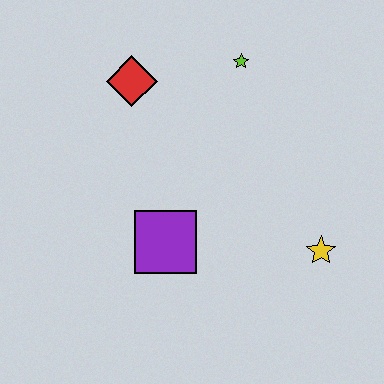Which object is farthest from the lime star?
The yellow star is farthest from the lime star.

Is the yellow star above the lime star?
No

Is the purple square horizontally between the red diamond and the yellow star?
Yes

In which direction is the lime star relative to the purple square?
The lime star is above the purple square.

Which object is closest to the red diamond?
The lime star is closest to the red diamond.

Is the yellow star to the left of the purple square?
No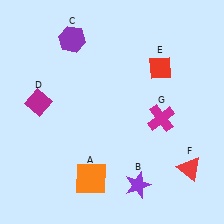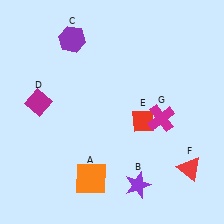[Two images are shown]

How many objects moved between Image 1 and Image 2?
1 object moved between the two images.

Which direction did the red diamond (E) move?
The red diamond (E) moved down.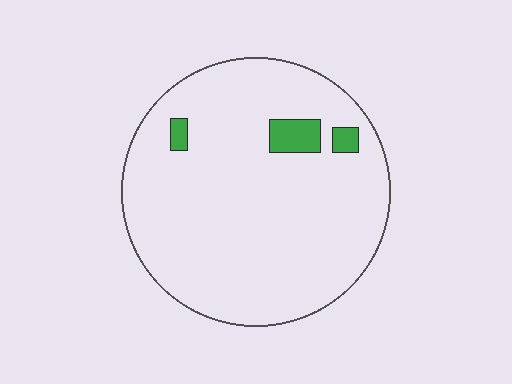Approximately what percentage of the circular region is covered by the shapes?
Approximately 5%.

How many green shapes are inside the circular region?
3.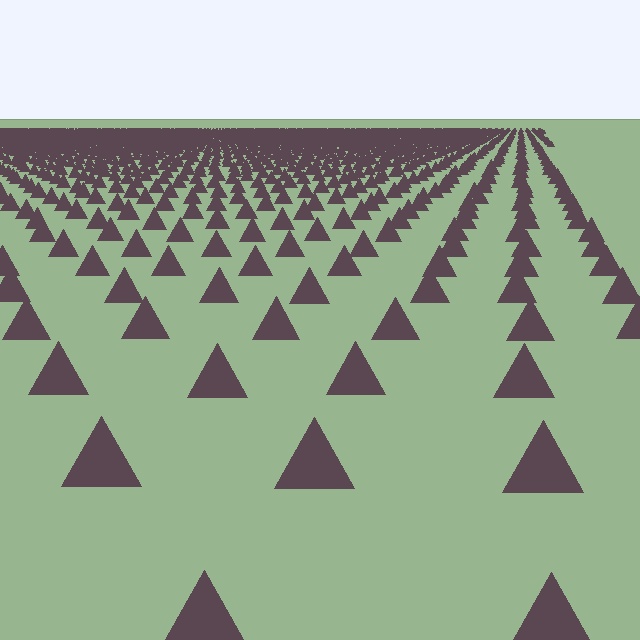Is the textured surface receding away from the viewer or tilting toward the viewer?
The surface is receding away from the viewer. Texture elements get smaller and denser toward the top.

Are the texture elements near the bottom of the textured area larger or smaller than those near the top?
Larger. Near the bottom, elements are closer to the viewer and appear at a bigger on-screen size.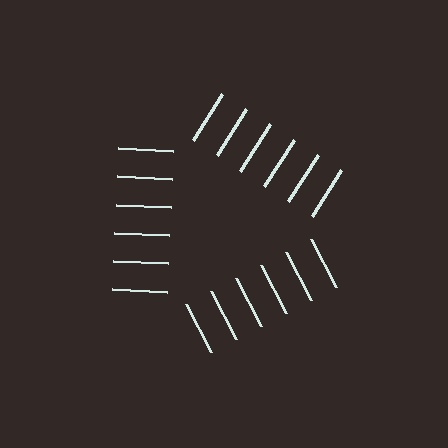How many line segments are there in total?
18 — 6 along each of the 3 edges.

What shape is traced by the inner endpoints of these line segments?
An illusory triangle — the line segments terminate on its edges but no continuous stroke is drawn.